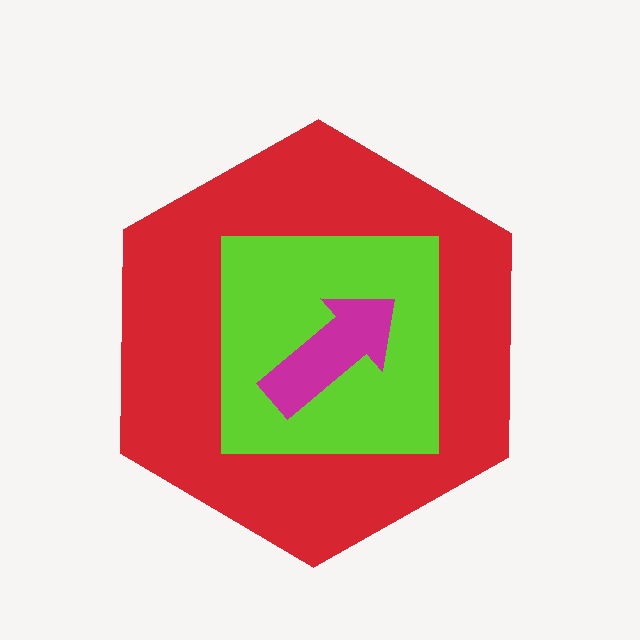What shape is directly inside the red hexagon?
The lime square.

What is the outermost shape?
The red hexagon.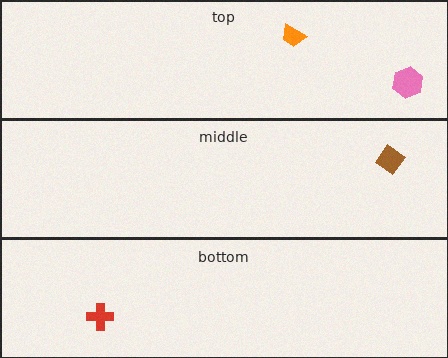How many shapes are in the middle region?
1.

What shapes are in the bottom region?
The red cross.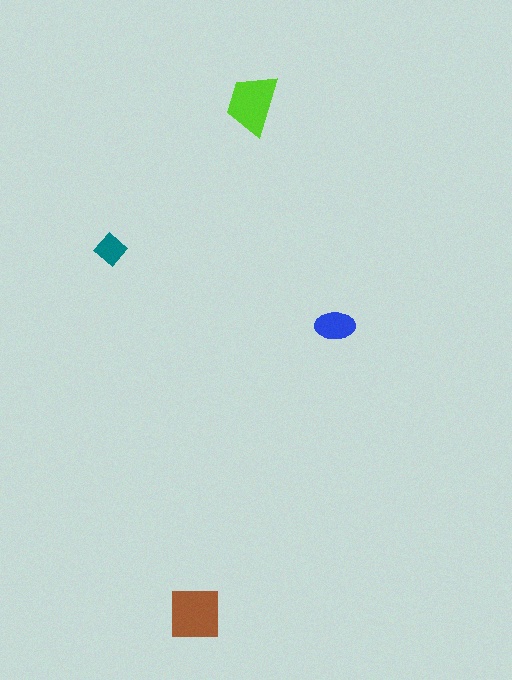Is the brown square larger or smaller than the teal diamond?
Larger.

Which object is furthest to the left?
The teal diamond is leftmost.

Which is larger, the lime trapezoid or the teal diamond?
The lime trapezoid.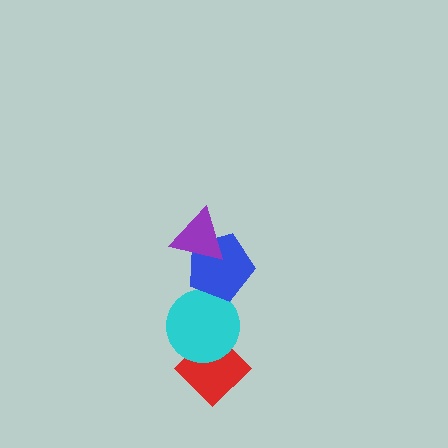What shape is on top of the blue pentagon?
The purple triangle is on top of the blue pentagon.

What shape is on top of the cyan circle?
The blue pentagon is on top of the cyan circle.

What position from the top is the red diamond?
The red diamond is 4th from the top.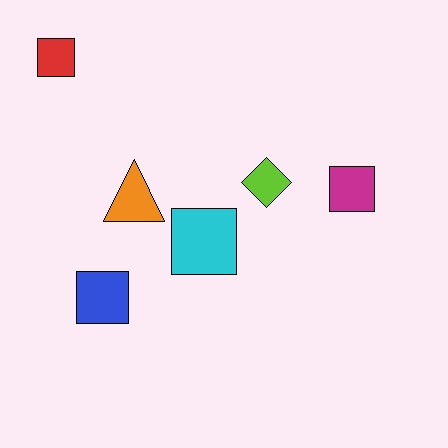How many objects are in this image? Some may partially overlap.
There are 6 objects.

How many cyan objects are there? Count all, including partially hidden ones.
There is 1 cyan object.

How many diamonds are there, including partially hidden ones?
There is 1 diamond.